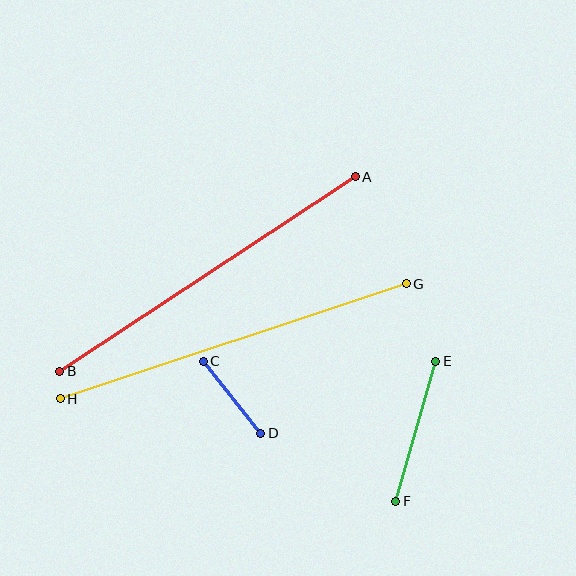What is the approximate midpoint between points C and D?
The midpoint is at approximately (232, 397) pixels.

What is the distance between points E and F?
The distance is approximately 146 pixels.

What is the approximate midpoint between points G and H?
The midpoint is at approximately (233, 341) pixels.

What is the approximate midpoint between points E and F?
The midpoint is at approximately (416, 431) pixels.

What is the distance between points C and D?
The distance is approximately 92 pixels.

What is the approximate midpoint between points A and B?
The midpoint is at approximately (207, 274) pixels.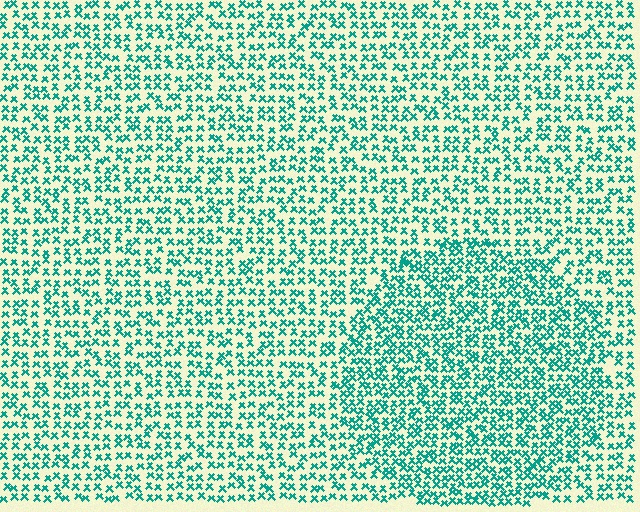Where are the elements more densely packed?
The elements are more densely packed inside the circle boundary.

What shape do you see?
I see a circle.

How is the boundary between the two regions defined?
The boundary is defined by a change in element density (approximately 1.5x ratio). All elements are the same color, size, and shape.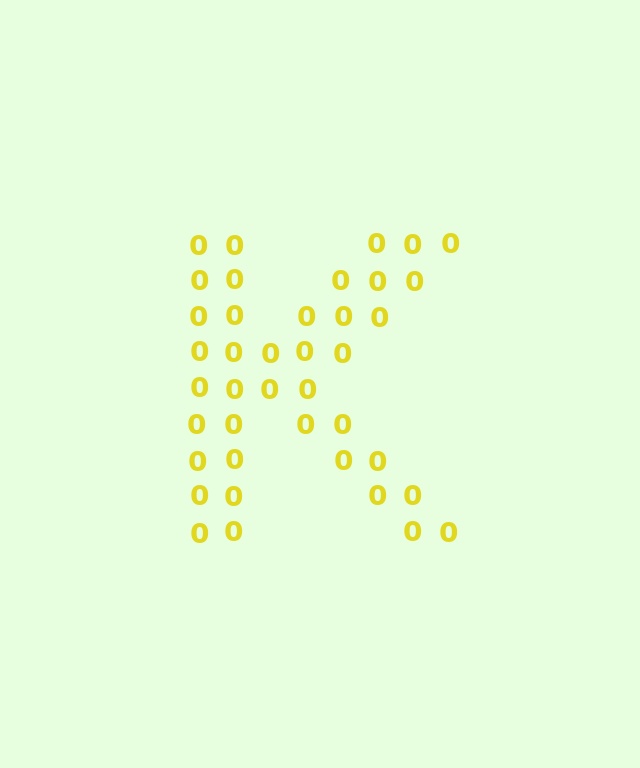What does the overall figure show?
The overall figure shows the letter K.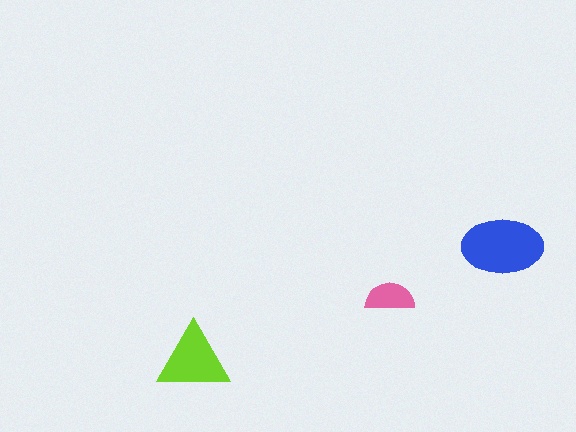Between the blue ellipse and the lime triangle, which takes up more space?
The blue ellipse.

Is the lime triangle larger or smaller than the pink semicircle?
Larger.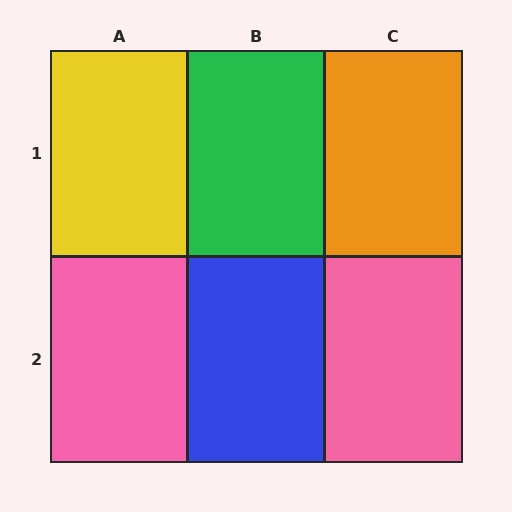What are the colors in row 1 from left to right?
Yellow, green, orange.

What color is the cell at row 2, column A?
Pink.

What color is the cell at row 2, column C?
Pink.